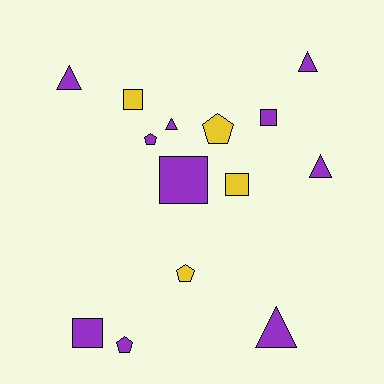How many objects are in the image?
There are 14 objects.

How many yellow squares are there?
There are 2 yellow squares.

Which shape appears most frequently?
Square, with 5 objects.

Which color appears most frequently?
Purple, with 10 objects.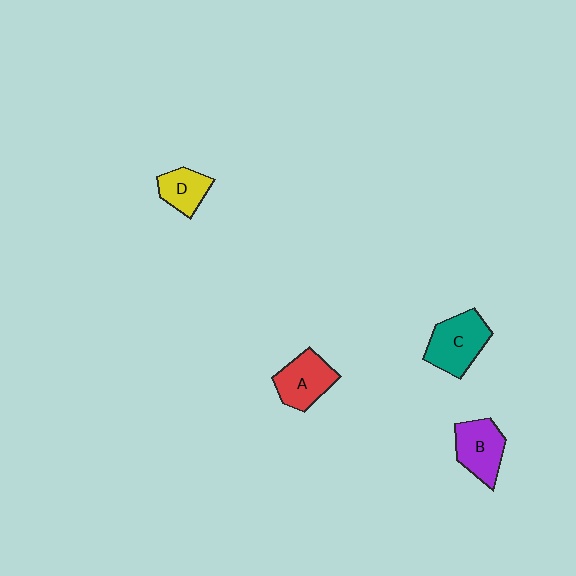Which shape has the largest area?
Shape C (teal).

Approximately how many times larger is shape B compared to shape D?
Approximately 1.4 times.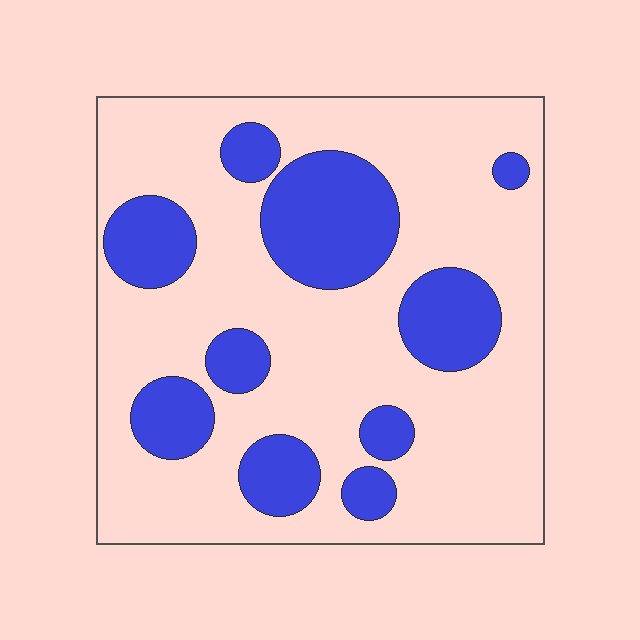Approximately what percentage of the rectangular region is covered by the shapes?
Approximately 25%.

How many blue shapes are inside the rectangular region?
10.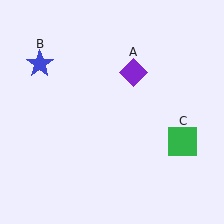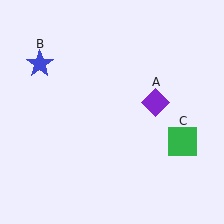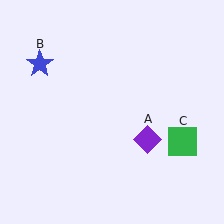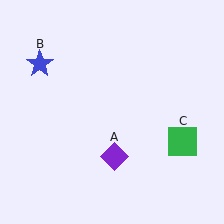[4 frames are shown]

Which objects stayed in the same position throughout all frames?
Blue star (object B) and green square (object C) remained stationary.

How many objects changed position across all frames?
1 object changed position: purple diamond (object A).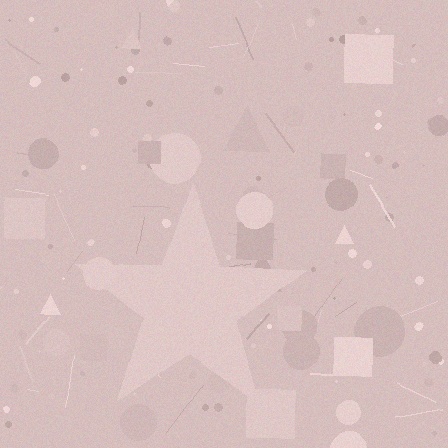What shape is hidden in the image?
A star is hidden in the image.